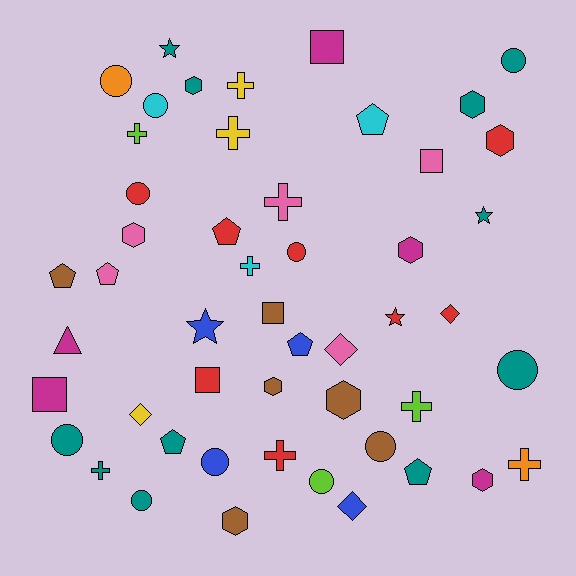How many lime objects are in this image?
There are 3 lime objects.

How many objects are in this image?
There are 50 objects.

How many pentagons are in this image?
There are 7 pentagons.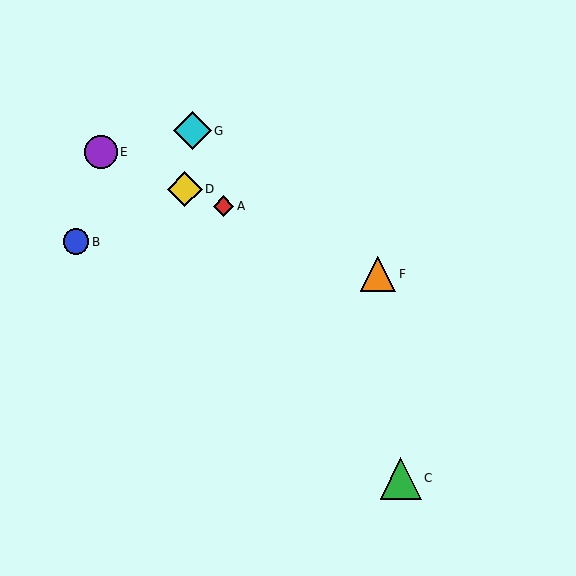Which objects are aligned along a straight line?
Objects A, D, E, F are aligned along a straight line.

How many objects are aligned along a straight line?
4 objects (A, D, E, F) are aligned along a straight line.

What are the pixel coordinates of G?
Object G is at (192, 131).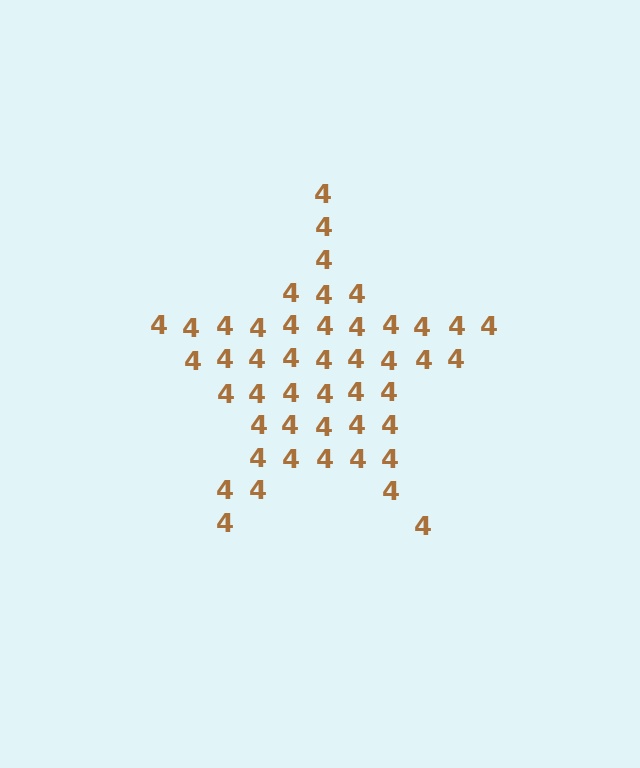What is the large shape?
The large shape is a star.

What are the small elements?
The small elements are digit 4's.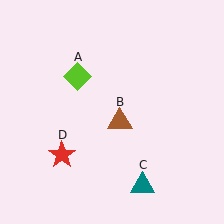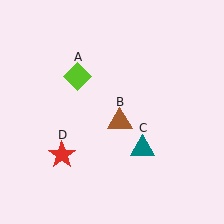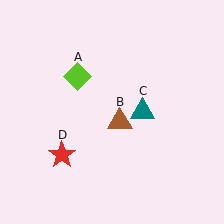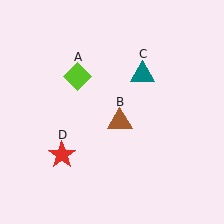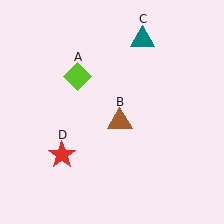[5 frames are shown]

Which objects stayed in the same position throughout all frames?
Lime diamond (object A) and brown triangle (object B) and red star (object D) remained stationary.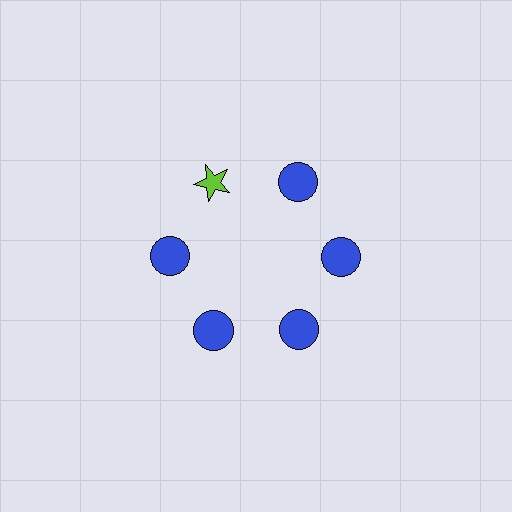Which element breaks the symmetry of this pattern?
The lime star at roughly the 11 o'clock position breaks the symmetry. All other shapes are blue circles.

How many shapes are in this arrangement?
There are 6 shapes arranged in a ring pattern.